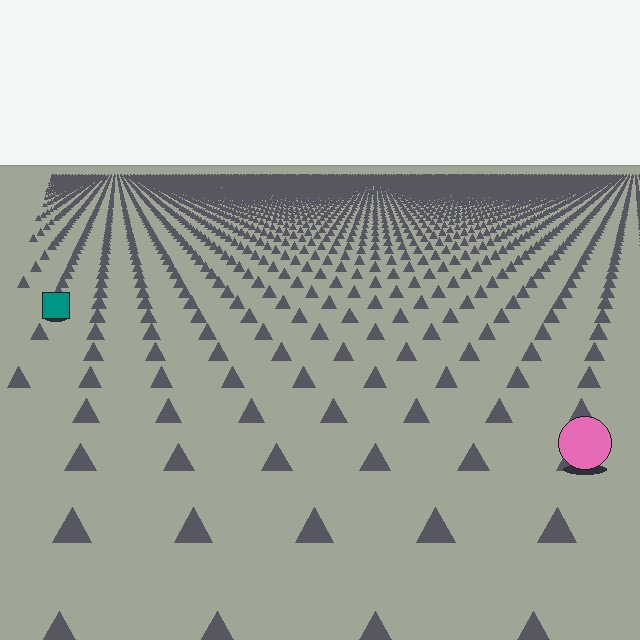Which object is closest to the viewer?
The pink circle is closest. The texture marks near it are larger and more spread out.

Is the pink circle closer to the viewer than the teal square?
Yes. The pink circle is closer — you can tell from the texture gradient: the ground texture is coarser near it.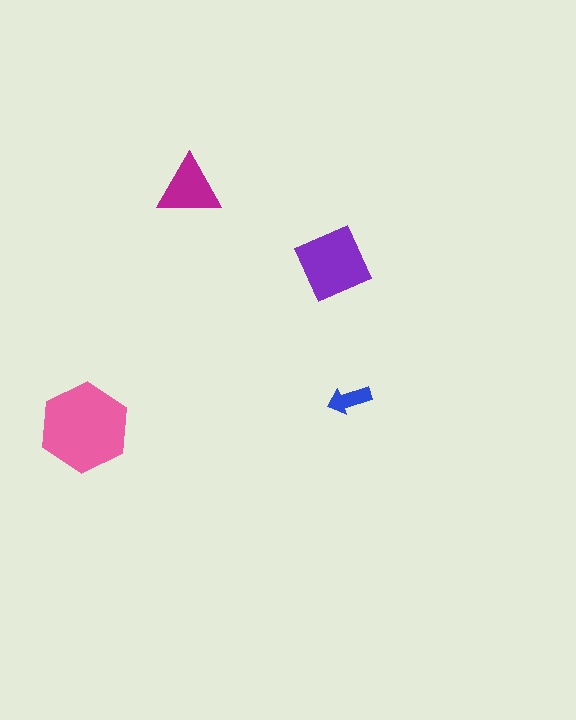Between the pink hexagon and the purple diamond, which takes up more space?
The pink hexagon.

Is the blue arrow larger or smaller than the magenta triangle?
Smaller.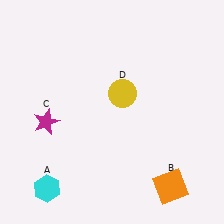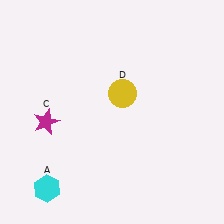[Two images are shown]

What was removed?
The orange square (B) was removed in Image 2.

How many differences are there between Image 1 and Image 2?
There is 1 difference between the two images.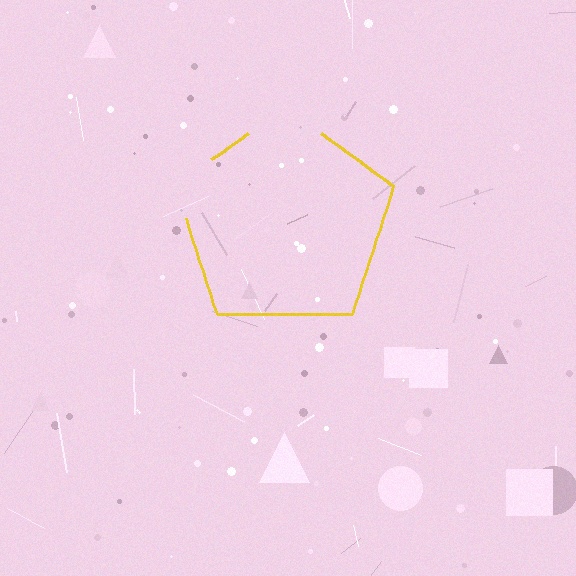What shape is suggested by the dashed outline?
The dashed outline suggests a pentagon.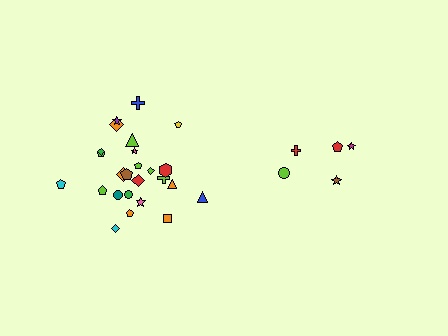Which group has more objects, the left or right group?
The left group.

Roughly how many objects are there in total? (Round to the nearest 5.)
Roughly 30 objects in total.